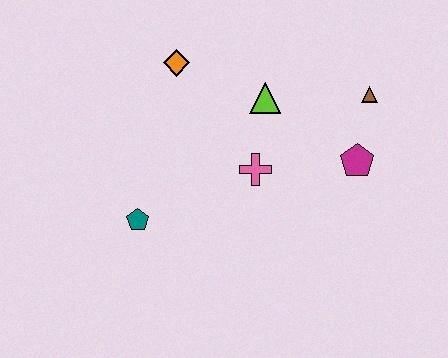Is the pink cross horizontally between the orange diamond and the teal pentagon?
No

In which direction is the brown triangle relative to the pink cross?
The brown triangle is to the right of the pink cross.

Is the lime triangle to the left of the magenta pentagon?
Yes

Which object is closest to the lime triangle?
The pink cross is closest to the lime triangle.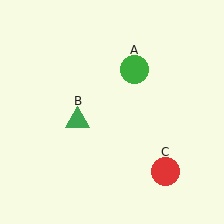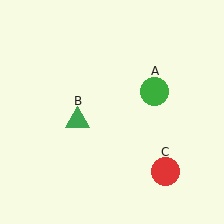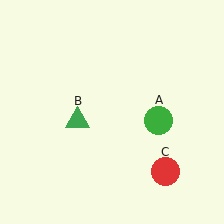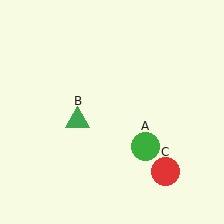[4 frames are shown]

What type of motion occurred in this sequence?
The green circle (object A) rotated clockwise around the center of the scene.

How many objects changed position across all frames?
1 object changed position: green circle (object A).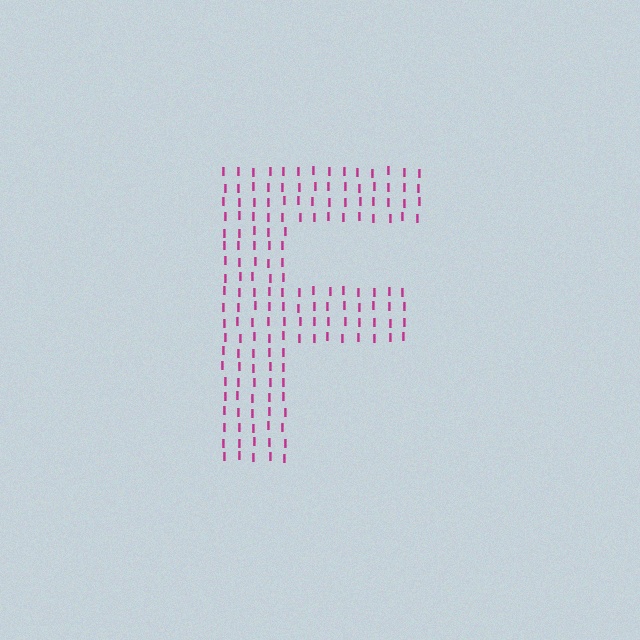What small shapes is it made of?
It is made of small letter I's.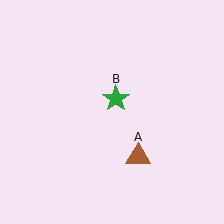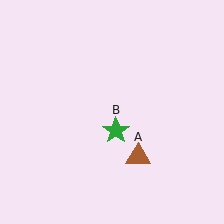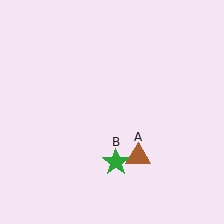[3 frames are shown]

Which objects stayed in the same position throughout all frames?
Brown triangle (object A) remained stationary.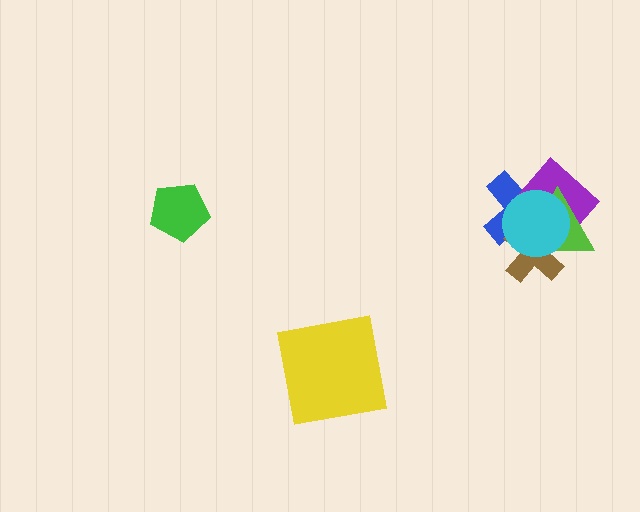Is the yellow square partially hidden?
No, no other shape covers it.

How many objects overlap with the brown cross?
4 objects overlap with the brown cross.